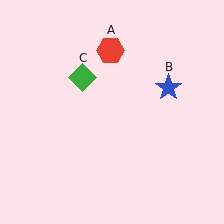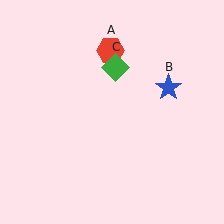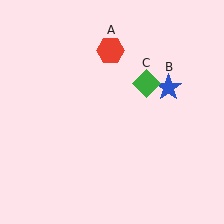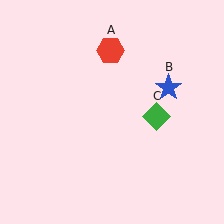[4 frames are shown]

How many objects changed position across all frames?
1 object changed position: green diamond (object C).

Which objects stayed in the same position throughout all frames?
Red hexagon (object A) and blue star (object B) remained stationary.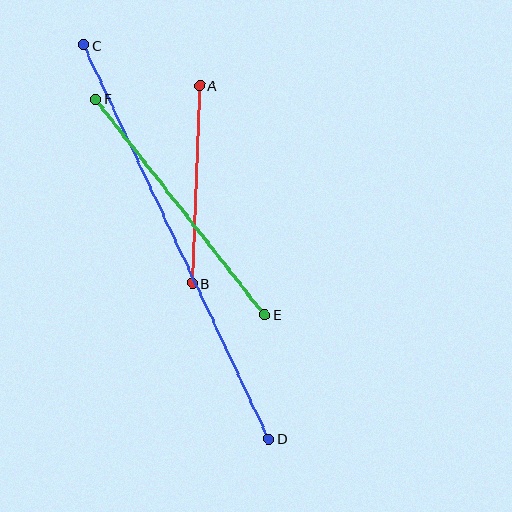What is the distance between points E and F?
The distance is approximately 274 pixels.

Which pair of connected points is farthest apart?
Points C and D are farthest apart.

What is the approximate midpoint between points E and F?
The midpoint is at approximately (180, 207) pixels.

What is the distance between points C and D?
The distance is approximately 435 pixels.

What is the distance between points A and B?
The distance is approximately 198 pixels.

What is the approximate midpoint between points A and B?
The midpoint is at approximately (196, 184) pixels.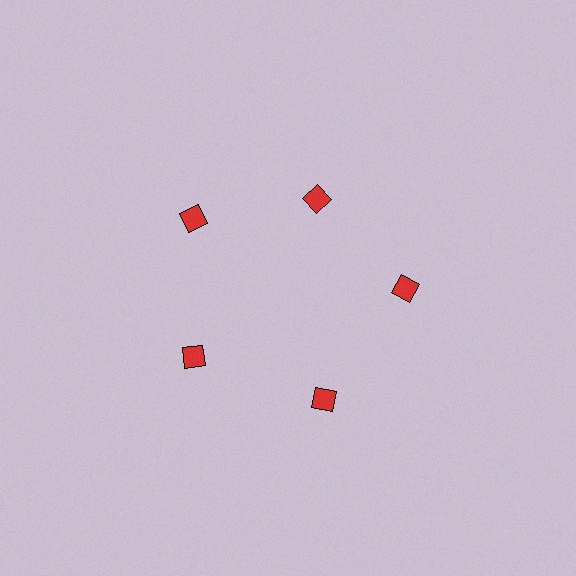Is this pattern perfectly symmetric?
No. The 5 red squares are arranged in a ring, but one element near the 1 o'clock position is pulled inward toward the center, breaking the 5-fold rotational symmetry.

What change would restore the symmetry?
The symmetry would be restored by moving it outward, back onto the ring so that all 5 squares sit at equal angles and equal distance from the center.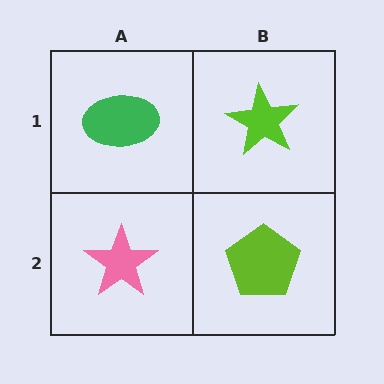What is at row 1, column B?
A lime star.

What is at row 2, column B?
A lime pentagon.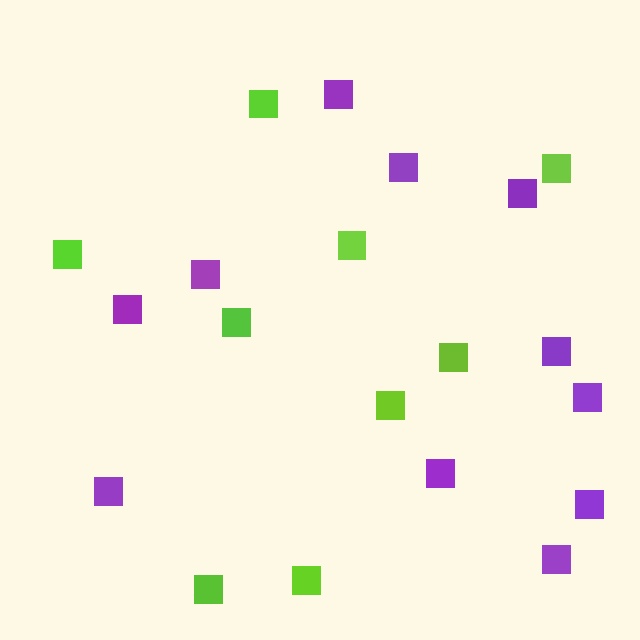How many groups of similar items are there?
There are 2 groups: one group of lime squares (9) and one group of purple squares (11).